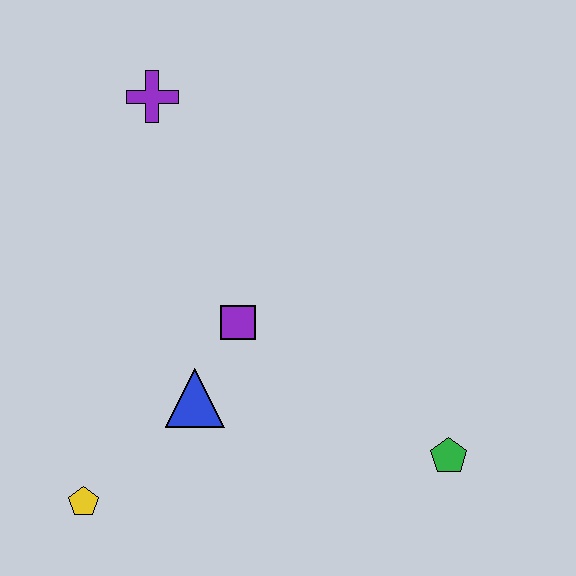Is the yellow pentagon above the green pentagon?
No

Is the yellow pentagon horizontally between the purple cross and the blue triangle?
No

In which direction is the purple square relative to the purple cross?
The purple square is below the purple cross.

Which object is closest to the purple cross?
The purple square is closest to the purple cross.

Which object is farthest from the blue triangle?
The purple cross is farthest from the blue triangle.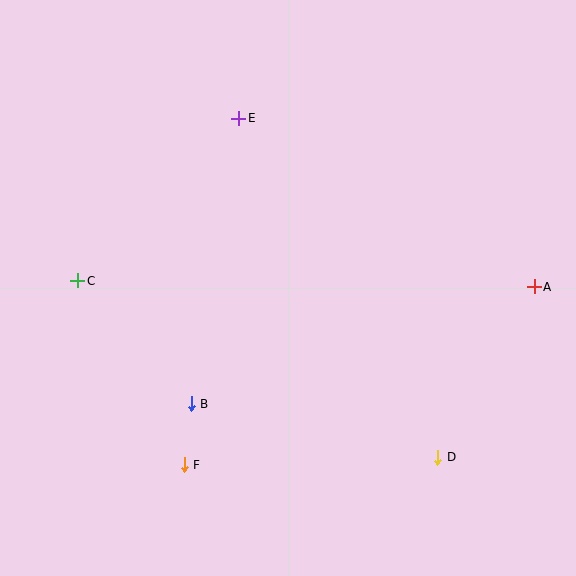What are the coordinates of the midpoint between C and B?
The midpoint between C and B is at (135, 342).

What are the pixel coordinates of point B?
Point B is at (191, 404).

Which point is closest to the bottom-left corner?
Point F is closest to the bottom-left corner.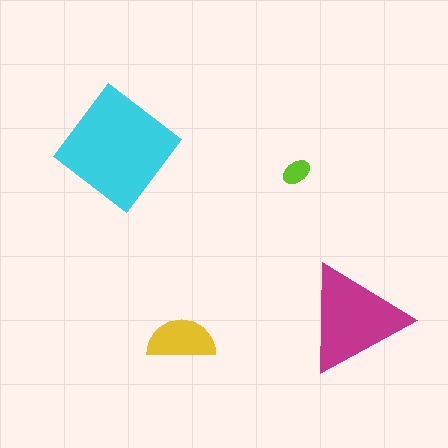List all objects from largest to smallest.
The cyan diamond, the magenta triangle, the yellow semicircle, the lime ellipse.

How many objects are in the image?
There are 4 objects in the image.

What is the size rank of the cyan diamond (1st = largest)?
1st.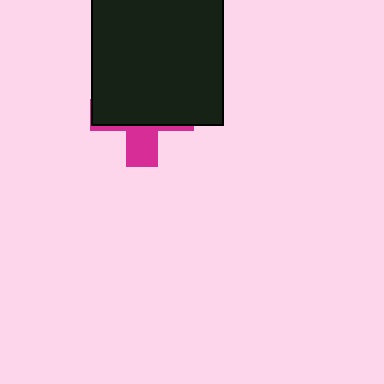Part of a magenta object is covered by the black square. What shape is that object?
It is a cross.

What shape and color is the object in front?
The object in front is a black square.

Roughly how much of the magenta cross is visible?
A small part of it is visible (roughly 32%).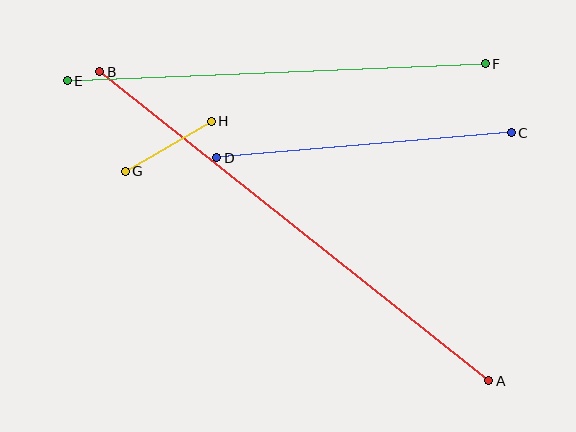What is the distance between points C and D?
The distance is approximately 295 pixels.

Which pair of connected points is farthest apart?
Points A and B are farthest apart.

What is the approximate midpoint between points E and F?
The midpoint is at approximately (276, 72) pixels.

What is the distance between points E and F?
The distance is approximately 418 pixels.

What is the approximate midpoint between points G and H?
The midpoint is at approximately (168, 146) pixels.